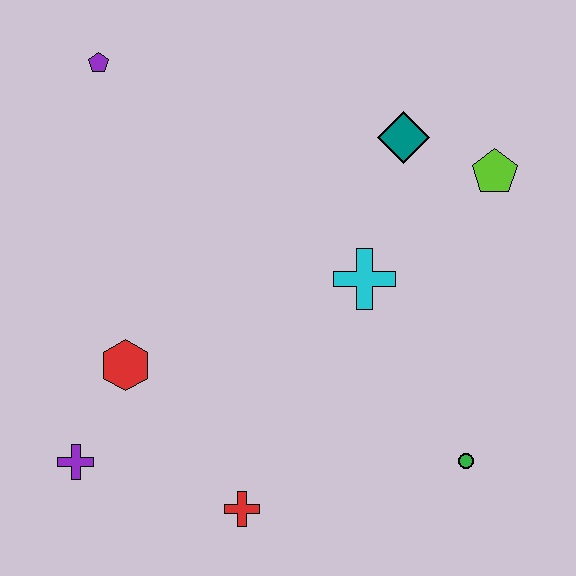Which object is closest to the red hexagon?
The purple cross is closest to the red hexagon.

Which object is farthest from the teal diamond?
The purple cross is farthest from the teal diamond.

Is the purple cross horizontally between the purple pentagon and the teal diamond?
No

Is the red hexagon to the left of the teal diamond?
Yes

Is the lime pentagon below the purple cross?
No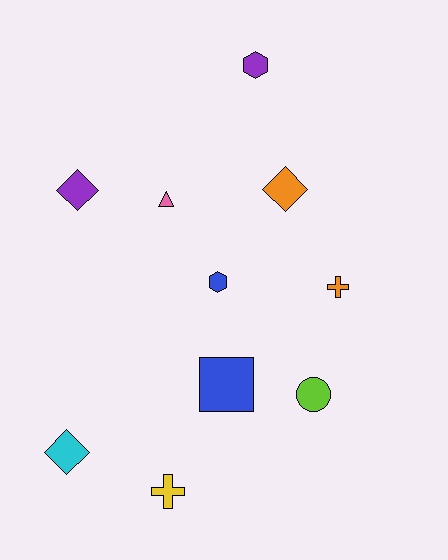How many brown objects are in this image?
There are no brown objects.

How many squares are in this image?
There is 1 square.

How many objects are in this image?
There are 10 objects.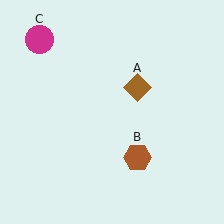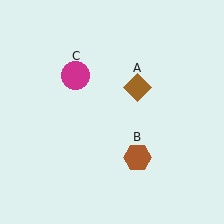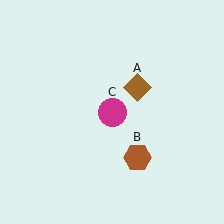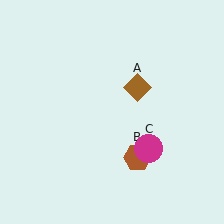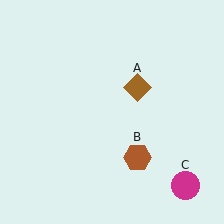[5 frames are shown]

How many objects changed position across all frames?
1 object changed position: magenta circle (object C).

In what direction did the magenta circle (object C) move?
The magenta circle (object C) moved down and to the right.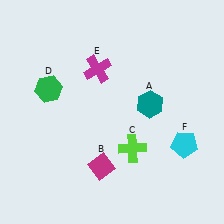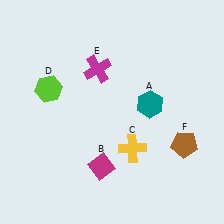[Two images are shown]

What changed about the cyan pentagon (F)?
In Image 1, F is cyan. In Image 2, it changed to brown.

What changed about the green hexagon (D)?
In Image 1, D is green. In Image 2, it changed to lime.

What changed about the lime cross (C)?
In Image 1, C is lime. In Image 2, it changed to yellow.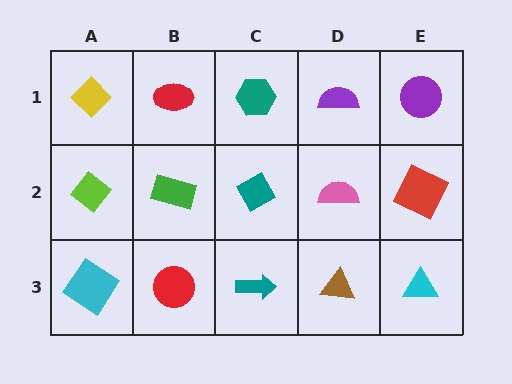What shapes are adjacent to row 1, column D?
A pink semicircle (row 2, column D), a teal hexagon (row 1, column C), a purple circle (row 1, column E).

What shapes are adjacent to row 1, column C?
A teal diamond (row 2, column C), a red ellipse (row 1, column B), a purple semicircle (row 1, column D).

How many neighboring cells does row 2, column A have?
3.